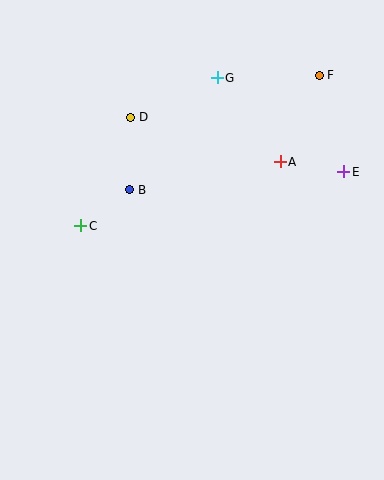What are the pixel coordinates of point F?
Point F is at (319, 75).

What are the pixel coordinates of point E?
Point E is at (344, 172).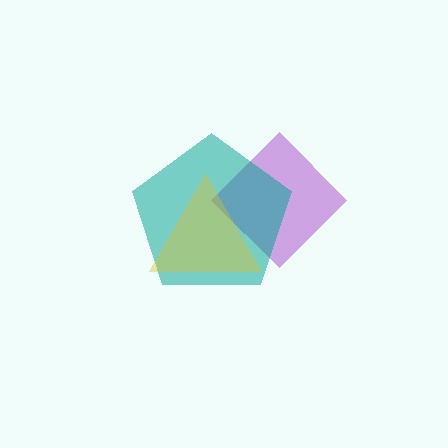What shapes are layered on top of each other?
The layered shapes are: a purple diamond, a teal pentagon, a yellow triangle.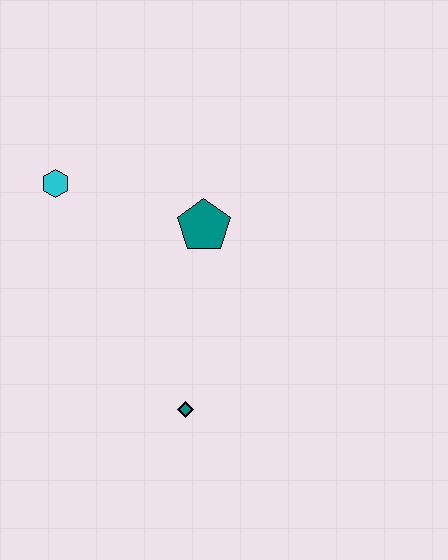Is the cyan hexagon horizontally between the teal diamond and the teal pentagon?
No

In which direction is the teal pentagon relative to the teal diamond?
The teal pentagon is above the teal diamond.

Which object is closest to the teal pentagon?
The cyan hexagon is closest to the teal pentagon.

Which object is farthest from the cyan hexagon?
The teal diamond is farthest from the cyan hexagon.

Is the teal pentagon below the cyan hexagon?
Yes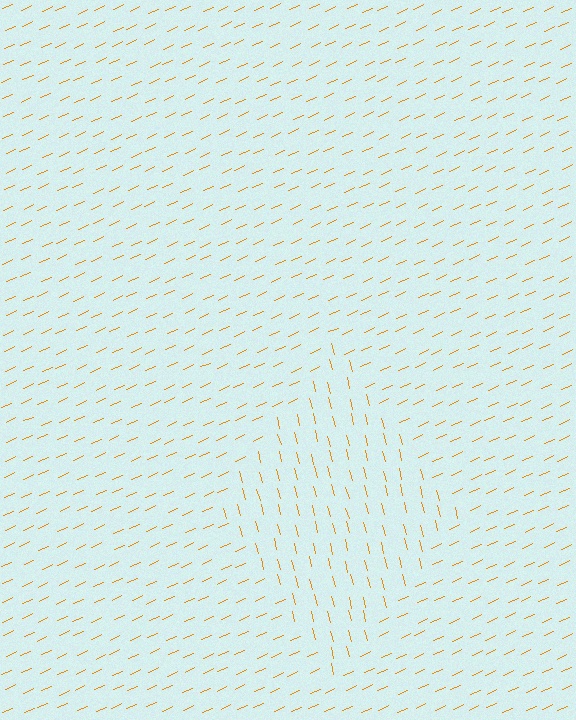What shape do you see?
I see a diamond.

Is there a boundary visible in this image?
Yes, there is a texture boundary formed by a change in line orientation.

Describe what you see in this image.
The image is filled with small orange line segments. A diamond region in the image has lines oriented differently from the surrounding lines, creating a visible texture boundary.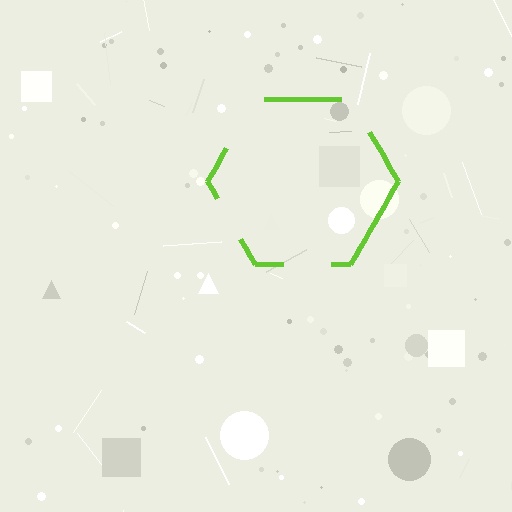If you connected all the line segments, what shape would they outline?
They would outline a hexagon.